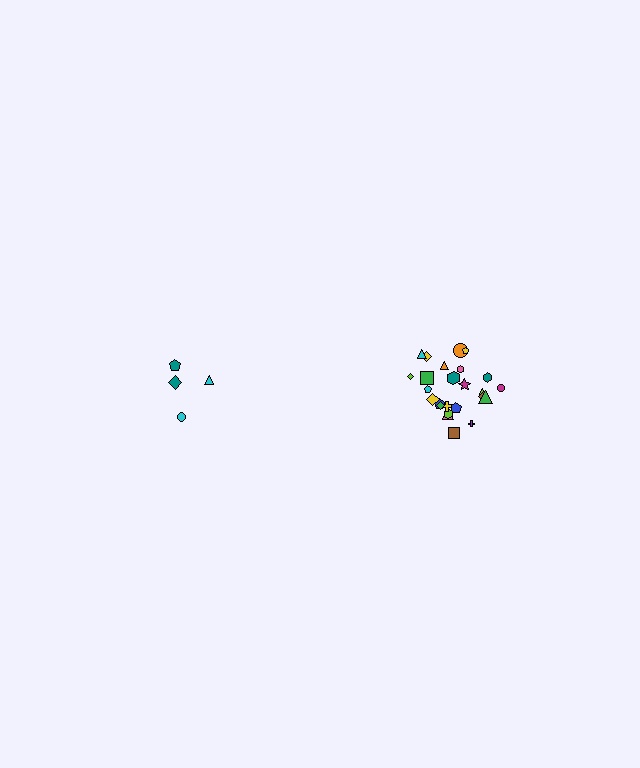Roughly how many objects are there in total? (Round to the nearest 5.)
Roughly 30 objects in total.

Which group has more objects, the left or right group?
The right group.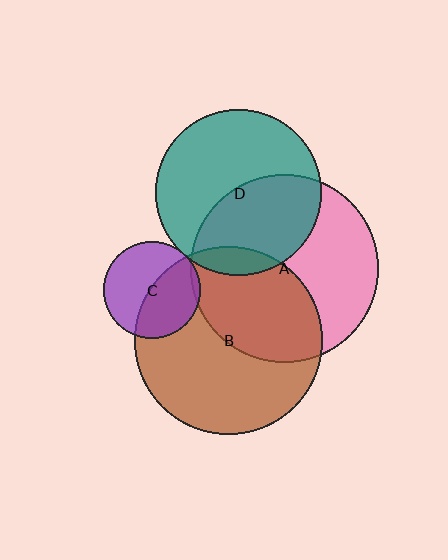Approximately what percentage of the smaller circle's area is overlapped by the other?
Approximately 40%.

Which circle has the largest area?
Circle B (brown).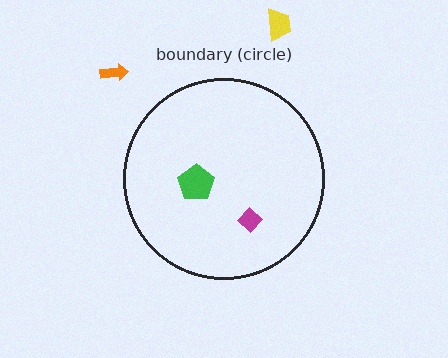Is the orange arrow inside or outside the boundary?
Outside.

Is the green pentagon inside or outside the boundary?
Inside.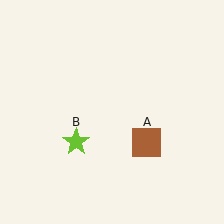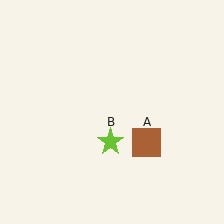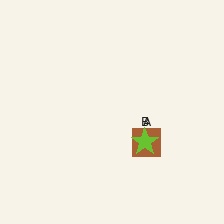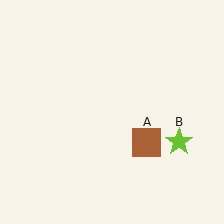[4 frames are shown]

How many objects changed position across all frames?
1 object changed position: lime star (object B).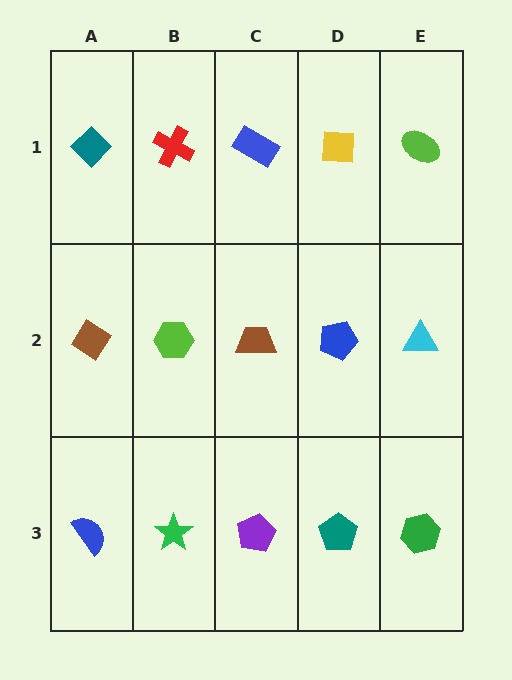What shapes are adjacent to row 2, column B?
A red cross (row 1, column B), a green star (row 3, column B), a brown diamond (row 2, column A), a brown trapezoid (row 2, column C).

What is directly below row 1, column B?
A lime hexagon.